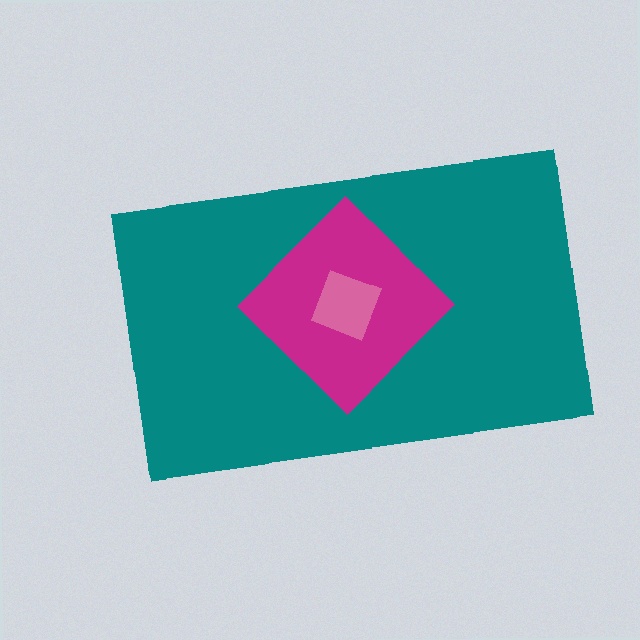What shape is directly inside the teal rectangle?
The magenta diamond.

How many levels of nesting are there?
3.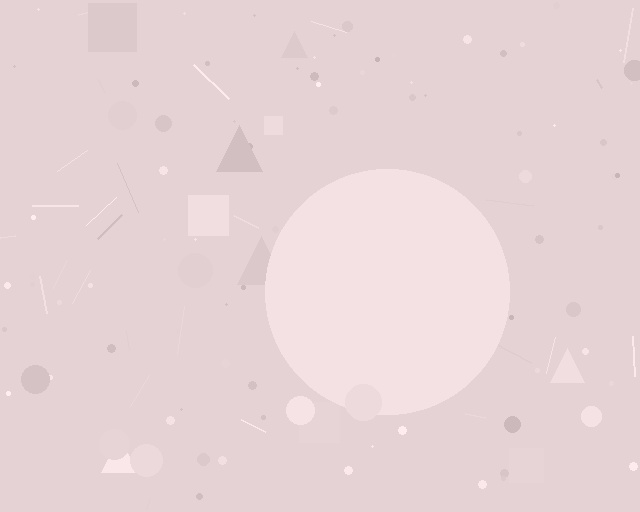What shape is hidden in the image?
A circle is hidden in the image.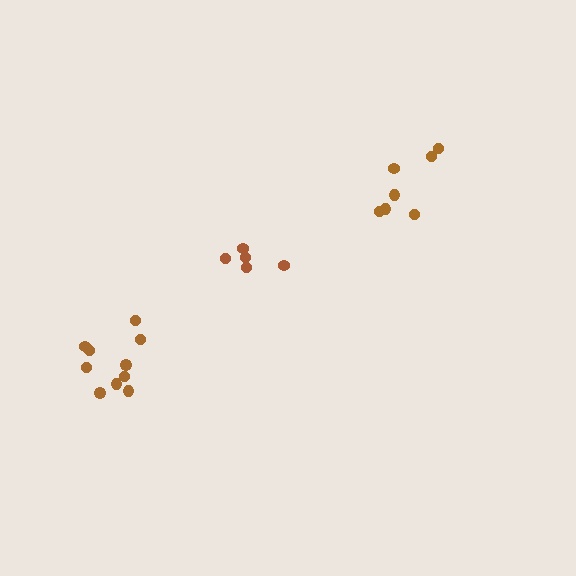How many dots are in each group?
Group 1: 5 dots, Group 2: 10 dots, Group 3: 7 dots (22 total).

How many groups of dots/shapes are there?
There are 3 groups.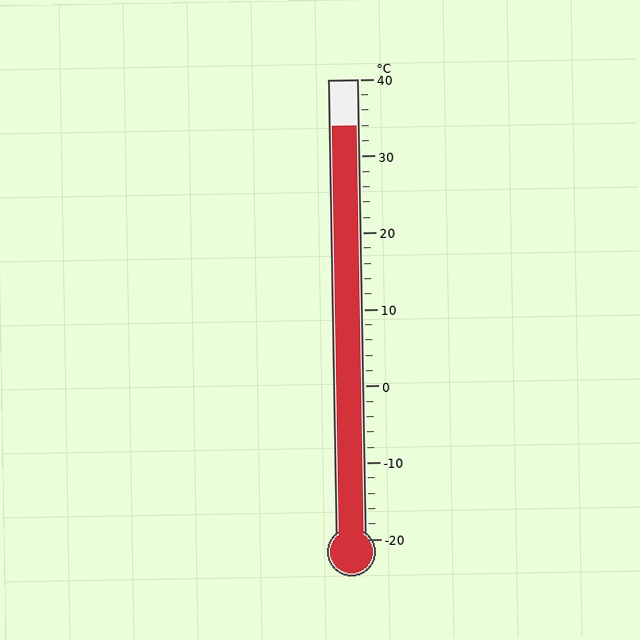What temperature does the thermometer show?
The thermometer shows approximately 34°C.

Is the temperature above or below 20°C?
The temperature is above 20°C.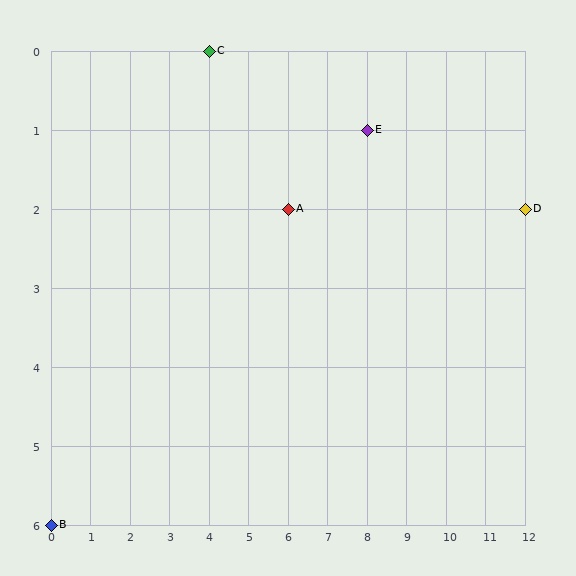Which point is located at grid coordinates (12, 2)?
Point D is at (12, 2).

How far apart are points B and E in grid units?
Points B and E are 8 columns and 5 rows apart (about 9.4 grid units diagonally).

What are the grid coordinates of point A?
Point A is at grid coordinates (6, 2).